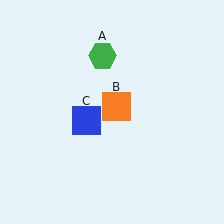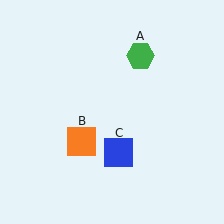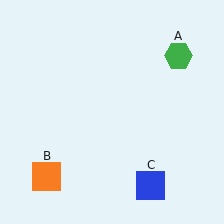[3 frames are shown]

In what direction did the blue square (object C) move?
The blue square (object C) moved down and to the right.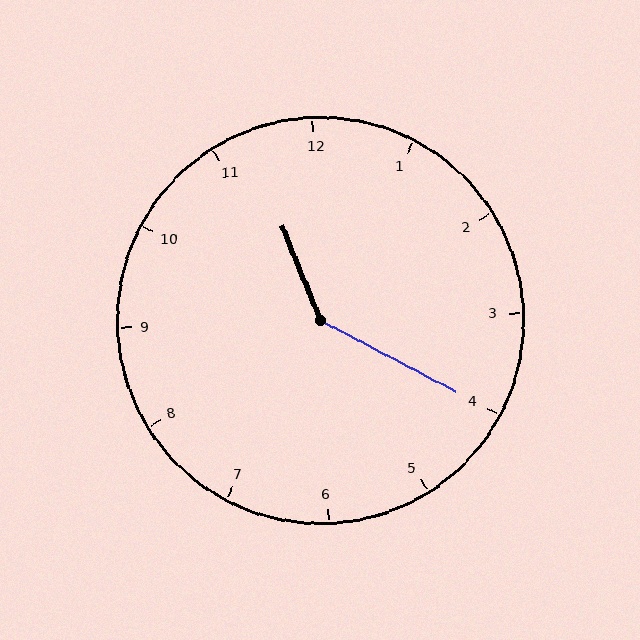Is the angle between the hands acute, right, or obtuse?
It is obtuse.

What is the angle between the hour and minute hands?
Approximately 140 degrees.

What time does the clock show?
11:20.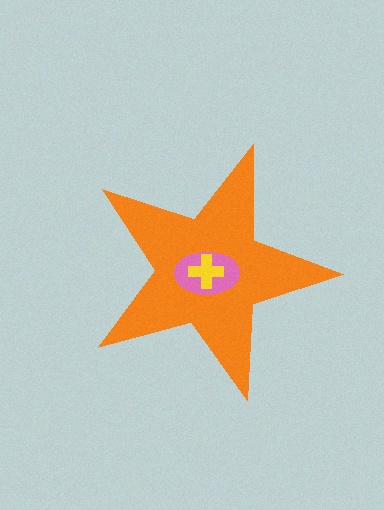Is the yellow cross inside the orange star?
Yes.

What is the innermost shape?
The yellow cross.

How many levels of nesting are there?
3.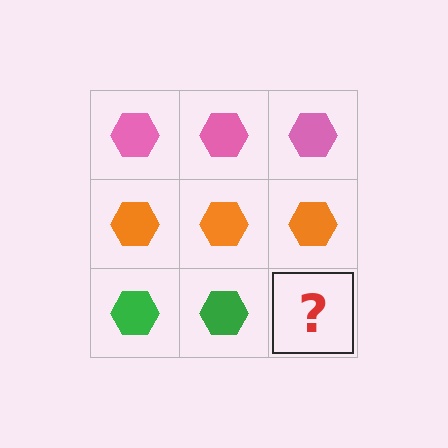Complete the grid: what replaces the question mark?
The question mark should be replaced with a green hexagon.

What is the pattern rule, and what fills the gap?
The rule is that each row has a consistent color. The gap should be filled with a green hexagon.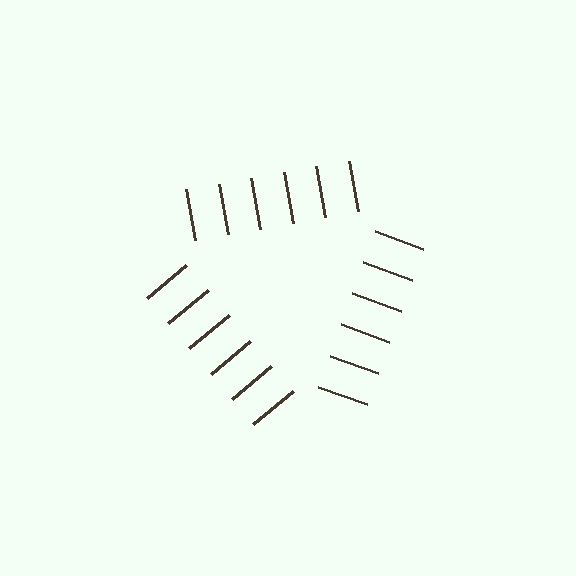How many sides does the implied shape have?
3 sides — the line-ends trace a triangle.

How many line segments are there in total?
18 — 6 along each of the 3 edges.